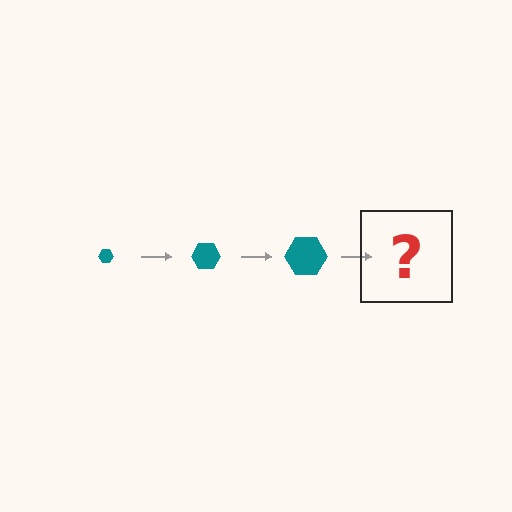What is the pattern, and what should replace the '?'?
The pattern is that the hexagon gets progressively larger each step. The '?' should be a teal hexagon, larger than the previous one.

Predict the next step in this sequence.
The next step is a teal hexagon, larger than the previous one.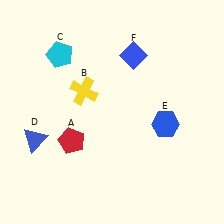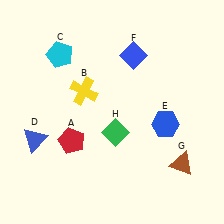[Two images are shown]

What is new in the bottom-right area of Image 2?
A green diamond (H) was added in the bottom-right area of Image 2.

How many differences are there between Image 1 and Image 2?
There are 2 differences between the two images.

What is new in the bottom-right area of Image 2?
A brown triangle (G) was added in the bottom-right area of Image 2.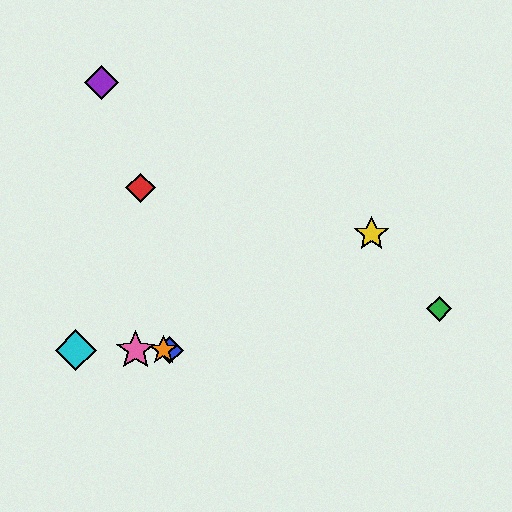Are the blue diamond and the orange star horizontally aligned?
Yes, both are at y≈350.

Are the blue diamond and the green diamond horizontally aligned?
No, the blue diamond is at y≈350 and the green diamond is at y≈309.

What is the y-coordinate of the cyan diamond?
The cyan diamond is at y≈350.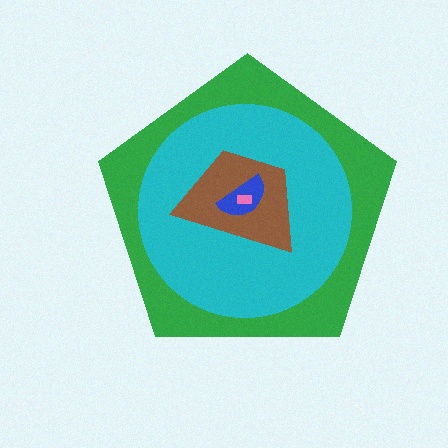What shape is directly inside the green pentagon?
The cyan circle.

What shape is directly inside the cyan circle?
The brown trapezoid.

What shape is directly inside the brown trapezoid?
The blue semicircle.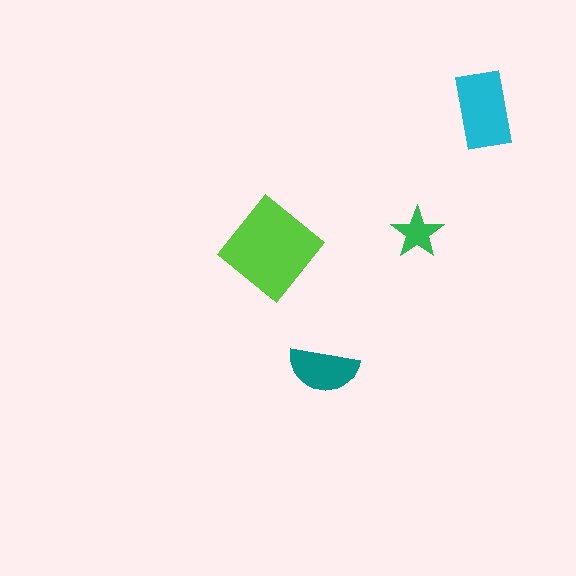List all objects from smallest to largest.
The green star, the teal semicircle, the cyan rectangle, the lime diamond.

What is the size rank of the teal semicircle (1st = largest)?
3rd.